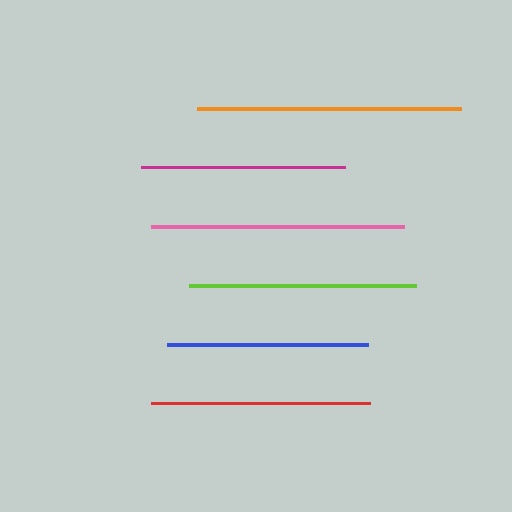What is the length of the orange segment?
The orange segment is approximately 263 pixels long.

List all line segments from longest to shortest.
From longest to shortest: orange, pink, lime, red, magenta, blue.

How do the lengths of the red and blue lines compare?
The red and blue lines are approximately the same length.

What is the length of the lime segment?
The lime segment is approximately 227 pixels long.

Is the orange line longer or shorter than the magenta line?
The orange line is longer than the magenta line.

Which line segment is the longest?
The orange line is the longest at approximately 263 pixels.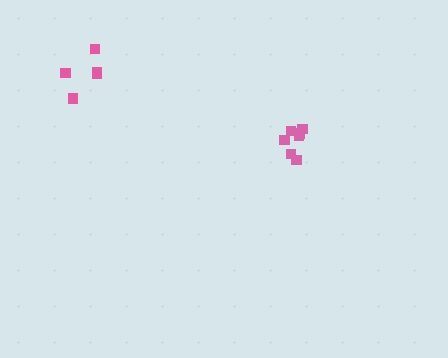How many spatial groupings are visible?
There are 2 spatial groupings.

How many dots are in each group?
Group 1: 7 dots, Group 2: 5 dots (12 total).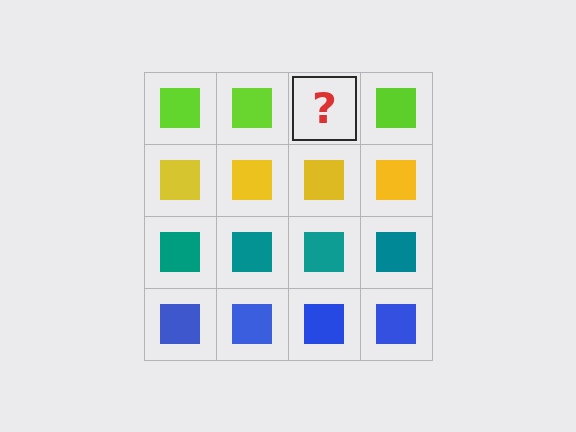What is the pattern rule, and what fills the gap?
The rule is that each row has a consistent color. The gap should be filled with a lime square.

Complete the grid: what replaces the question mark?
The question mark should be replaced with a lime square.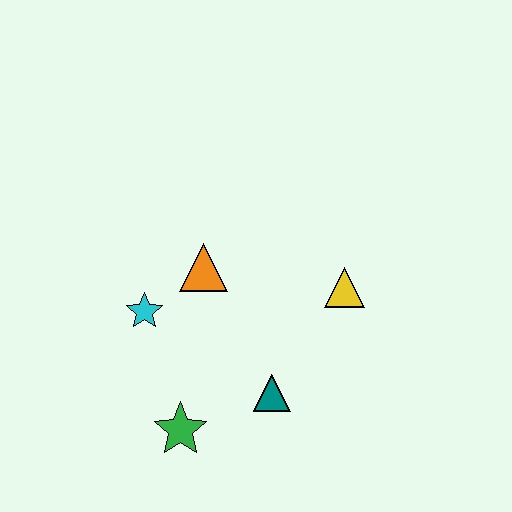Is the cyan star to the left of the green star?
Yes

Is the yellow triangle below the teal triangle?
No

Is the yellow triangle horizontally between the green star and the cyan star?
No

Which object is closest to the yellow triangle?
The teal triangle is closest to the yellow triangle.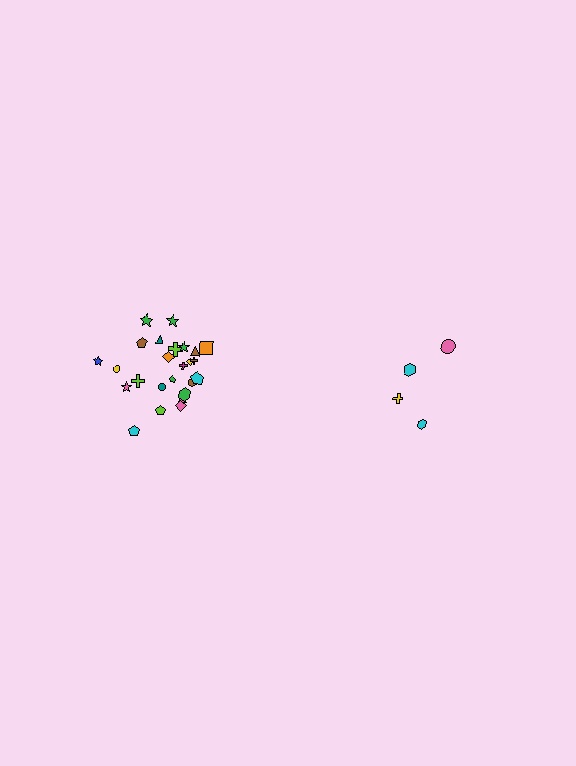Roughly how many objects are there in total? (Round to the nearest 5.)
Roughly 30 objects in total.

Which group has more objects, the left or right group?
The left group.